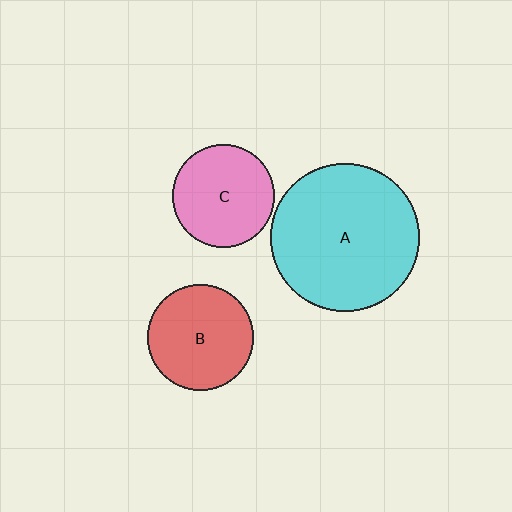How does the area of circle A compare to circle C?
Approximately 2.1 times.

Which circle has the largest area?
Circle A (cyan).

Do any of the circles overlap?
No, none of the circles overlap.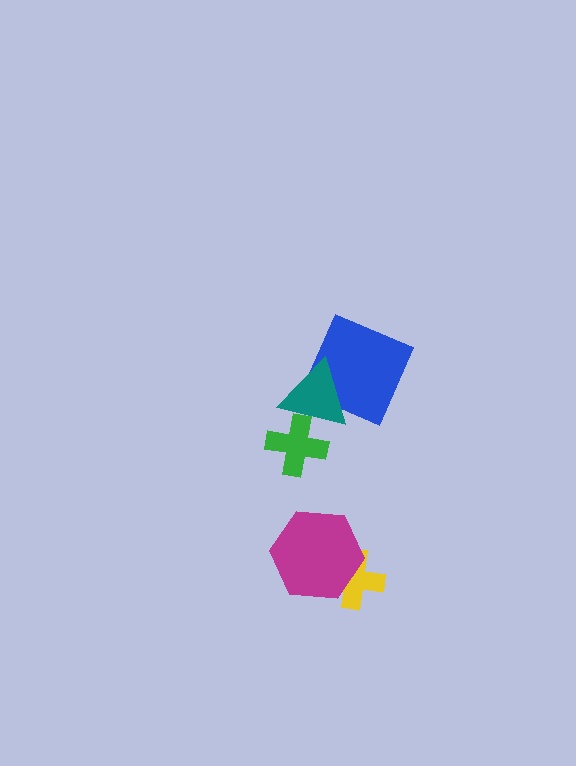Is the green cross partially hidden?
No, no other shape covers it.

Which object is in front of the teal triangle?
The green cross is in front of the teal triangle.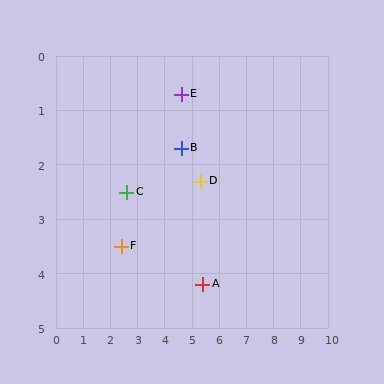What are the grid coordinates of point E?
Point E is at approximately (4.6, 0.7).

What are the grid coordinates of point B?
Point B is at approximately (4.6, 1.7).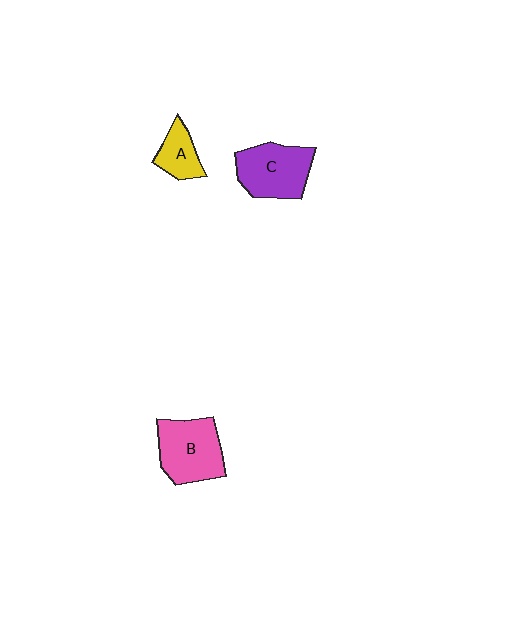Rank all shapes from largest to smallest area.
From largest to smallest: B (pink), C (purple), A (yellow).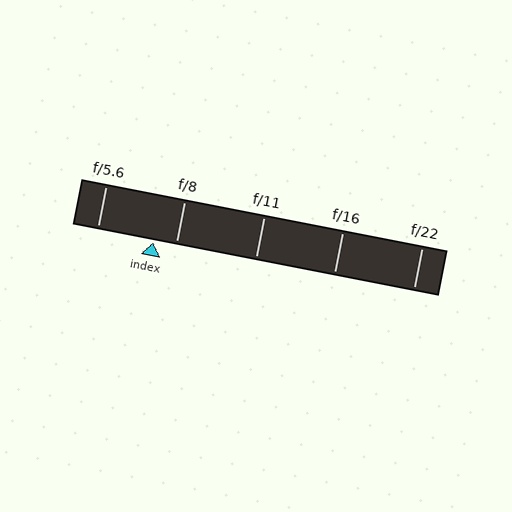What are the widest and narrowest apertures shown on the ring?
The widest aperture shown is f/5.6 and the narrowest is f/22.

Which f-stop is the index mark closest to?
The index mark is closest to f/8.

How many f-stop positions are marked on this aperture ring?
There are 5 f-stop positions marked.